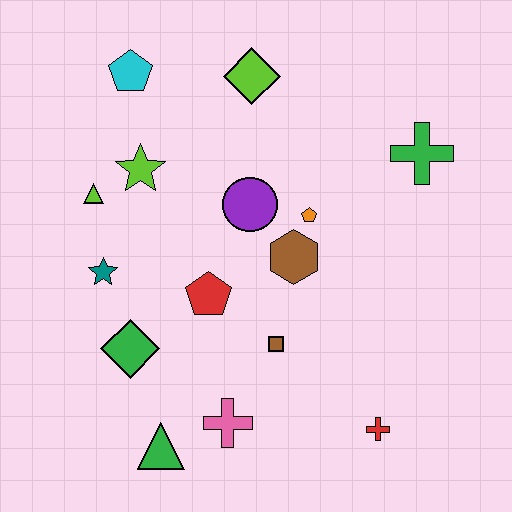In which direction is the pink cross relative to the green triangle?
The pink cross is to the right of the green triangle.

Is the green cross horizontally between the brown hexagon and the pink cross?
No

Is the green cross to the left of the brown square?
No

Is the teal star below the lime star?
Yes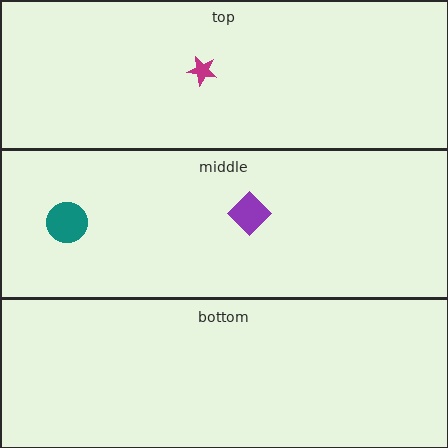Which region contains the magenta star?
The top region.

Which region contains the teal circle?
The middle region.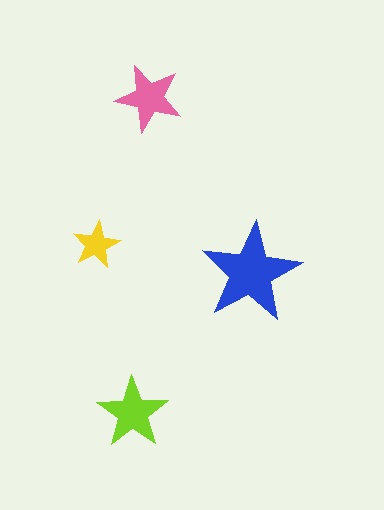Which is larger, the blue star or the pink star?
The blue one.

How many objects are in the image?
There are 4 objects in the image.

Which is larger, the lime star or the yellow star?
The lime one.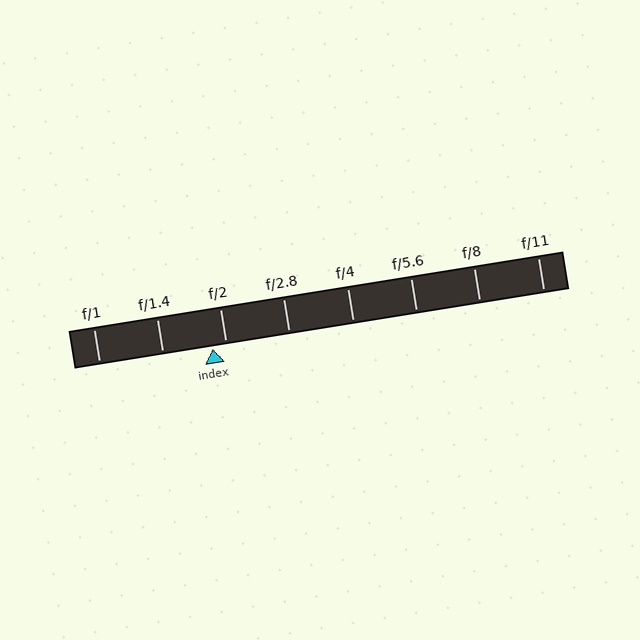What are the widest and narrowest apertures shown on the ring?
The widest aperture shown is f/1 and the narrowest is f/11.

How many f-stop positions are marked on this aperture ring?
There are 8 f-stop positions marked.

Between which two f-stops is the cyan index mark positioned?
The index mark is between f/1.4 and f/2.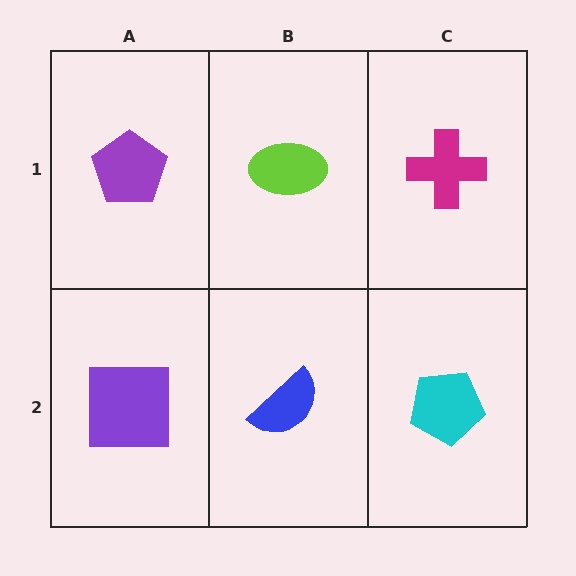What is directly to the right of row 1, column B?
A magenta cross.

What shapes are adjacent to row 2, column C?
A magenta cross (row 1, column C), a blue semicircle (row 2, column B).